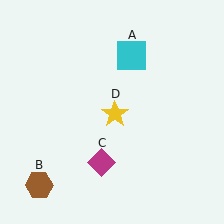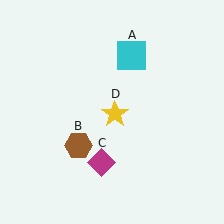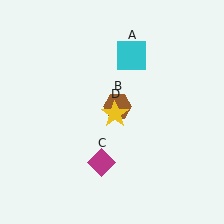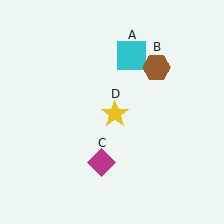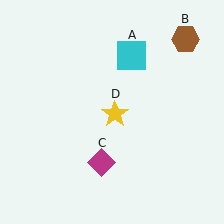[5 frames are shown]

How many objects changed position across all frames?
1 object changed position: brown hexagon (object B).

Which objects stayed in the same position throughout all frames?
Cyan square (object A) and magenta diamond (object C) and yellow star (object D) remained stationary.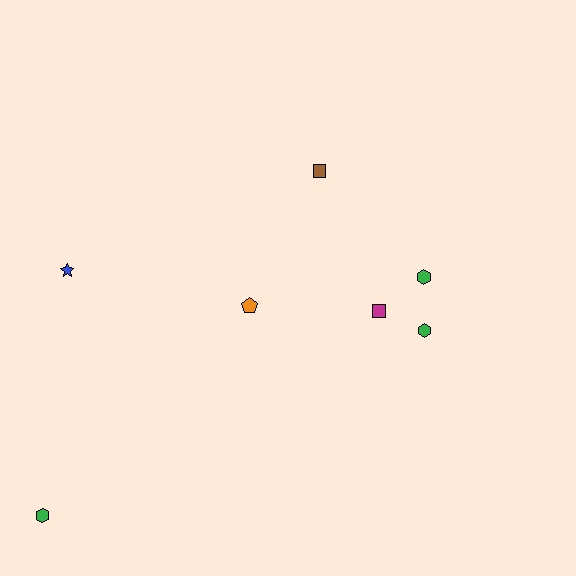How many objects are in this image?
There are 7 objects.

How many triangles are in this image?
There are no triangles.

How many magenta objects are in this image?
There is 1 magenta object.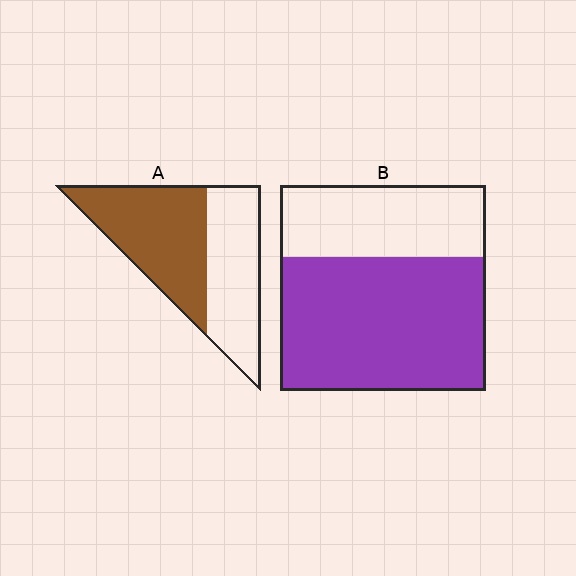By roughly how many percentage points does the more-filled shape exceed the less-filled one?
By roughly 10 percentage points (B over A).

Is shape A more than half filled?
Yes.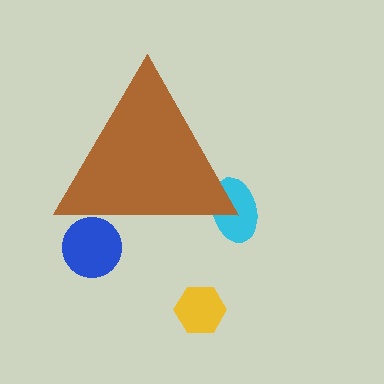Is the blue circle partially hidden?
Yes, the blue circle is partially hidden behind the brown triangle.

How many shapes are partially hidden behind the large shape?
2 shapes are partially hidden.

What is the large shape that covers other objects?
A brown triangle.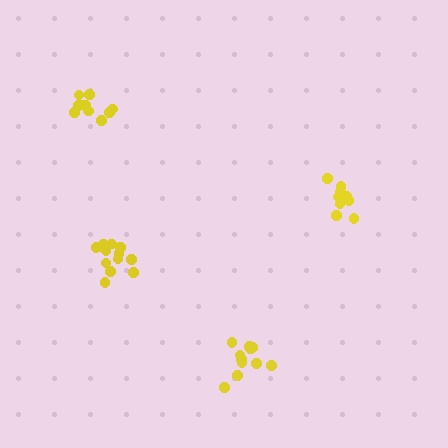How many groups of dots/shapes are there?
There are 4 groups.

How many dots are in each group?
Group 1: 13 dots, Group 2: 10 dots, Group 3: 9 dots, Group 4: 11 dots (43 total).